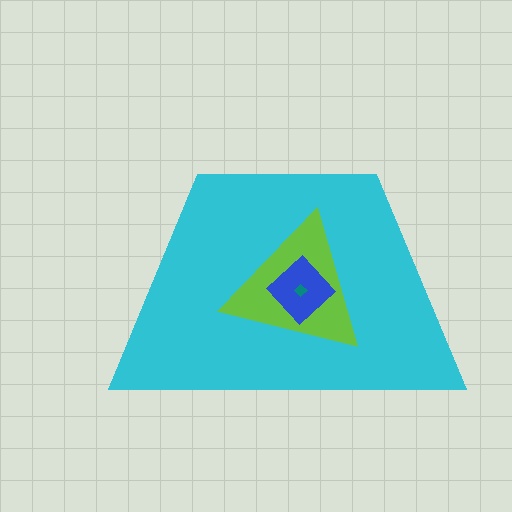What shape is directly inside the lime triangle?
The blue diamond.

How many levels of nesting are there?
4.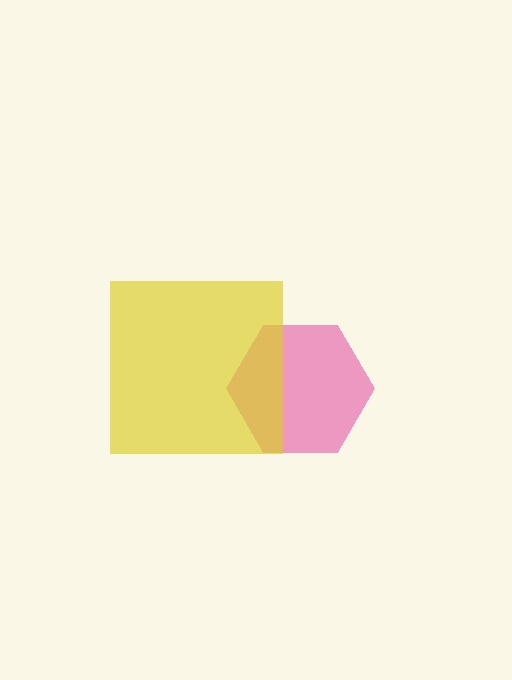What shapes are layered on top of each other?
The layered shapes are: a pink hexagon, a yellow square.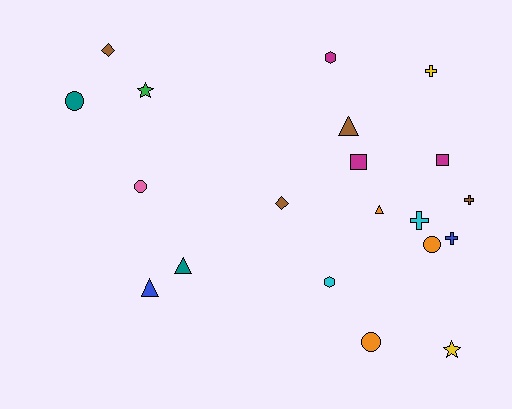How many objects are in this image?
There are 20 objects.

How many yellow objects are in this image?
There are 2 yellow objects.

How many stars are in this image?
There are 2 stars.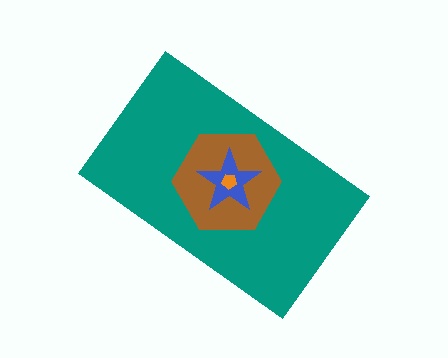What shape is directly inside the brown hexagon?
The blue star.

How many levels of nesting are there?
4.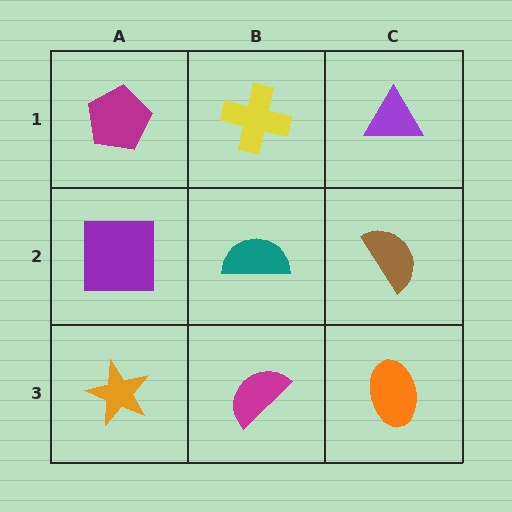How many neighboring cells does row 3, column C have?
2.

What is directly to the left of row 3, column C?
A magenta semicircle.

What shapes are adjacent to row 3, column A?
A purple square (row 2, column A), a magenta semicircle (row 3, column B).